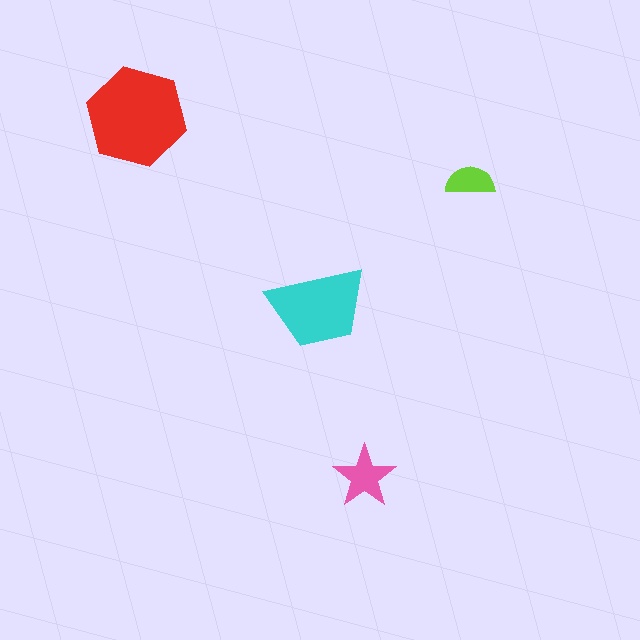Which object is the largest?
The red hexagon.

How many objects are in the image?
There are 4 objects in the image.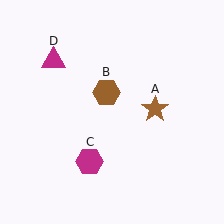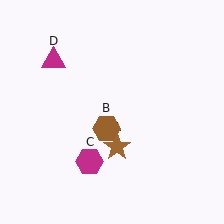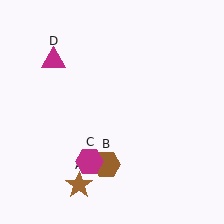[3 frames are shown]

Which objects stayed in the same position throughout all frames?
Magenta hexagon (object C) and magenta triangle (object D) remained stationary.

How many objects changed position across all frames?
2 objects changed position: brown star (object A), brown hexagon (object B).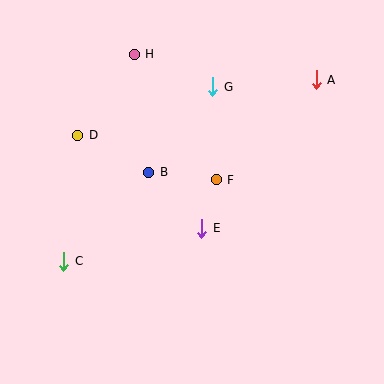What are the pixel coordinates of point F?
Point F is at (216, 180).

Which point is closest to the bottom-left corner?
Point C is closest to the bottom-left corner.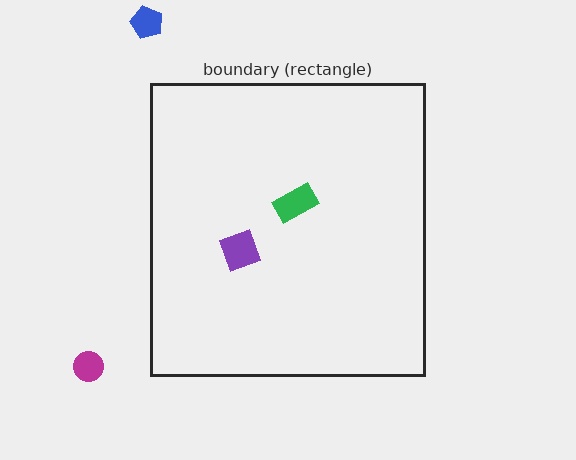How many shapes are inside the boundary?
2 inside, 2 outside.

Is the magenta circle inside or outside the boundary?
Outside.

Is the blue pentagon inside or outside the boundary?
Outside.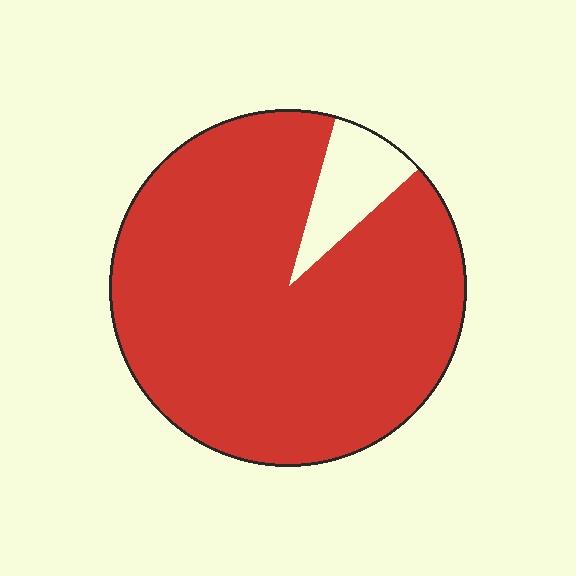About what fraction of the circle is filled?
About nine tenths (9/10).